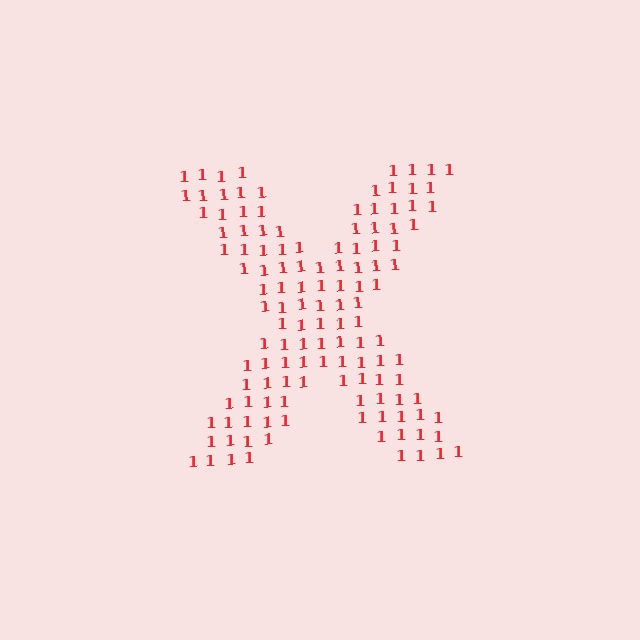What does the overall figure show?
The overall figure shows the letter X.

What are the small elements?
The small elements are digit 1's.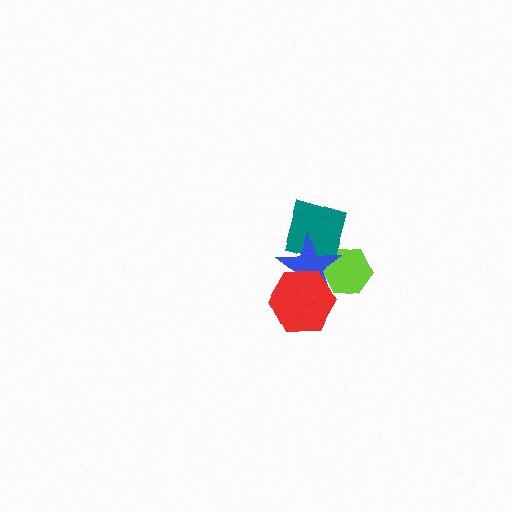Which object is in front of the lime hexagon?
The blue star is in front of the lime hexagon.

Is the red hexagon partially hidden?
No, no other shape covers it.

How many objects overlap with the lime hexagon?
1 object overlaps with the lime hexagon.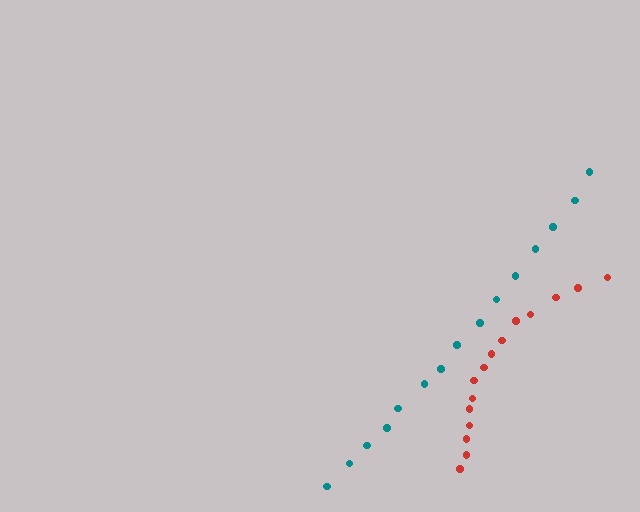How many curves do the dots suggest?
There are 2 distinct paths.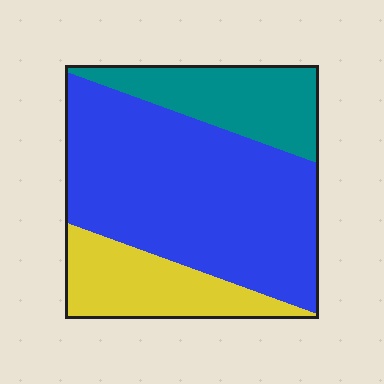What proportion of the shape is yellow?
Yellow covers around 20% of the shape.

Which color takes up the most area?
Blue, at roughly 60%.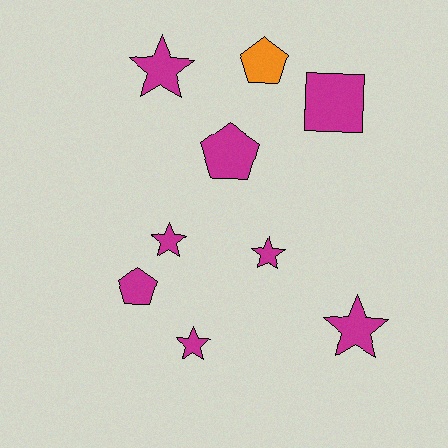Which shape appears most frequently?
Star, with 5 objects.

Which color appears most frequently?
Magenta, with 8 objects.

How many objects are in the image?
There are 9 objects.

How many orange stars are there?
There are no orange stars.